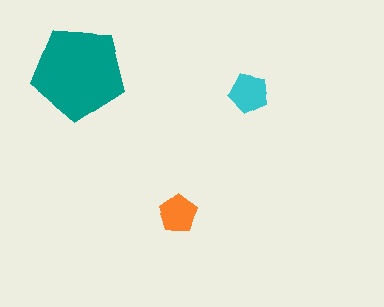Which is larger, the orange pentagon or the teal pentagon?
The teal one.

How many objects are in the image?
There are 3 objects in the image.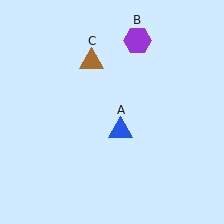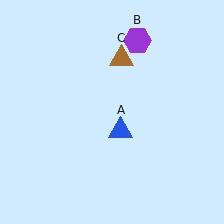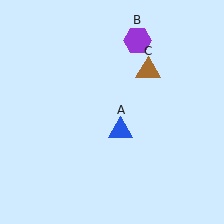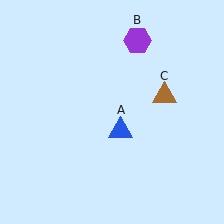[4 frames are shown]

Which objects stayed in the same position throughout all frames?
Blue triangle (object A) and purple hexagon (object B) remained stationary.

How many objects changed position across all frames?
1 object changed position: brown triangle (object C).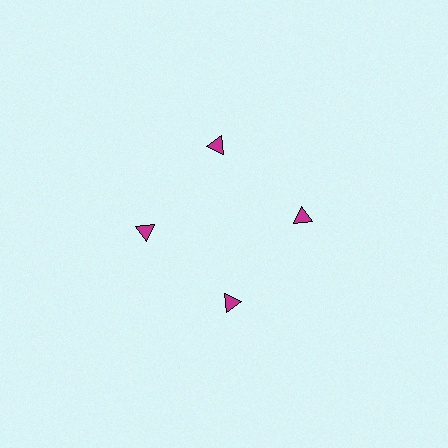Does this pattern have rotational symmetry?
Yes, this pattern has 4-fold rotational symmetry. It looks the same after rotating 90 degrees around the center.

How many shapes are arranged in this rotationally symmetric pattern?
There are 4 shapes, arranged in 4 groups of 1.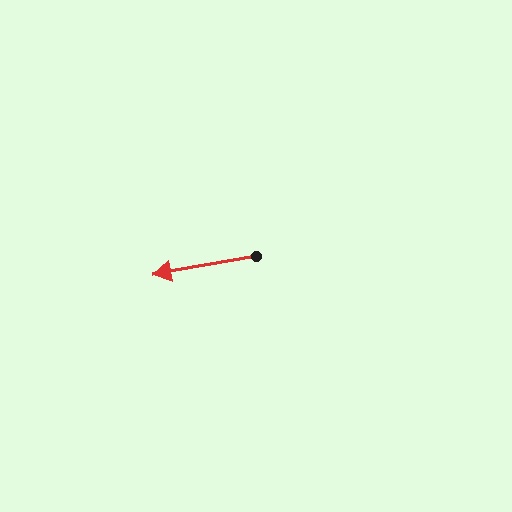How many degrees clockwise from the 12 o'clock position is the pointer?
Approximately 260 degrees.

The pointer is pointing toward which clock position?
Roughly 9 o'clock.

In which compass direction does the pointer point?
West.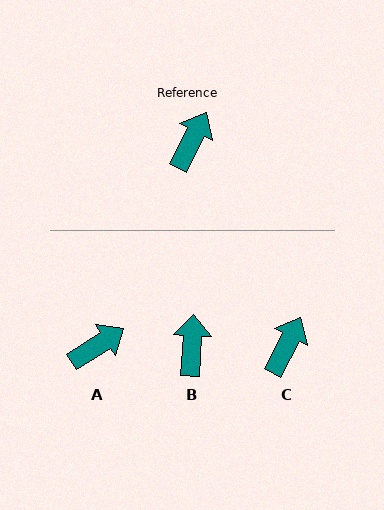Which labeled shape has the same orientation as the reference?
C.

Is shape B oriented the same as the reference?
No, it is off by about 24 degrees.